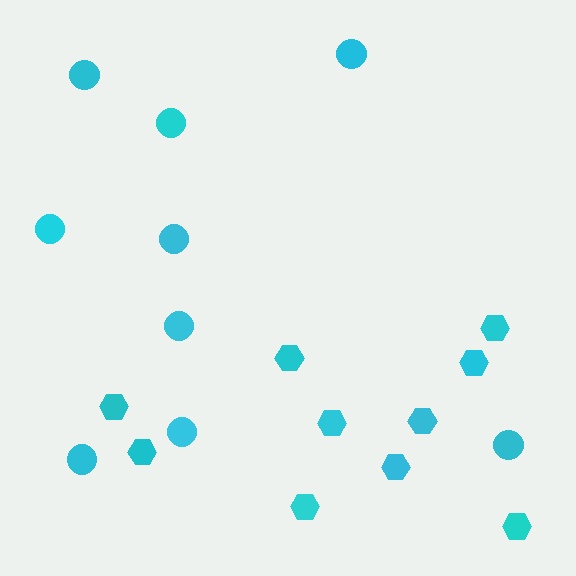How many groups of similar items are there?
There are 2 groups: one group of hexagons (10) and one group of circles (9).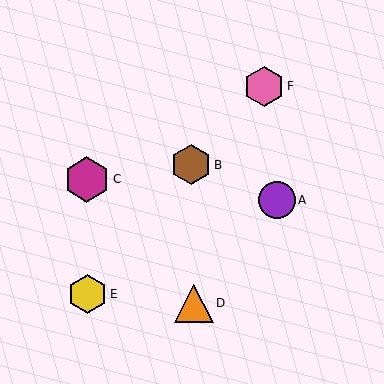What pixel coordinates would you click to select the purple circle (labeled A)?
Click at (277, 200) to select the purple circle A.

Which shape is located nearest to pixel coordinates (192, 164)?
The brown hexagon (labeled B) at (191, 165) is nearest to that location.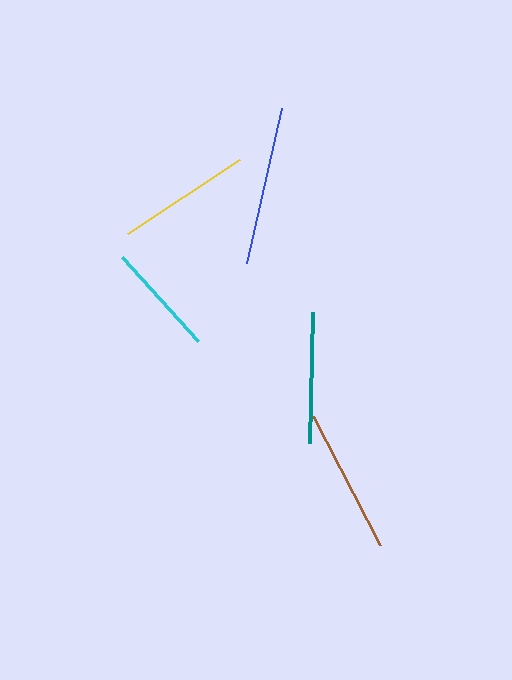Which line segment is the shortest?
The cyan line is the shortest at approximately 114 pixels.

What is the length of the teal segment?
The teal segment is approximately 131 pixels long.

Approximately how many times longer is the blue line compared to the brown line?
The blue line is approximately 1.1 times the length of the brown line.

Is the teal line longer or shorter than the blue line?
The blue line is longer than the teal line.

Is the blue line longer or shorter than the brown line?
The blue line is longer than the brown line.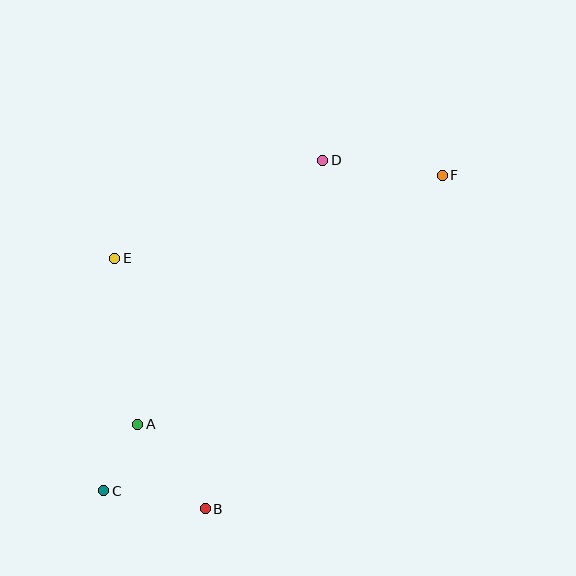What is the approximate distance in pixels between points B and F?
The distance between B and F is approximately 409 pixels.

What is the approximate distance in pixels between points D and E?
The distance between D and E is approximately 230 pixels.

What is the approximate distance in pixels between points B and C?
The distance between B and C is approximately 103 pixels.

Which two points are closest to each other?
Points A and C are closest to each other.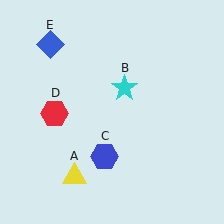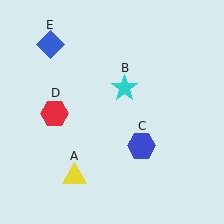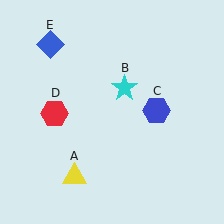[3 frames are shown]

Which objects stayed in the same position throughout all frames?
Yellow triangle (object A) and cyan star (object B) and red hexagon (object D) and blue diamond (object E) remained stationary.